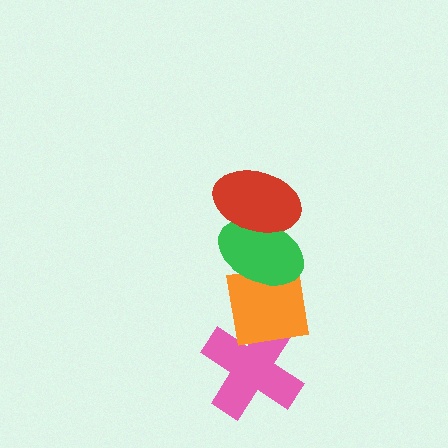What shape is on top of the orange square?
The green ellipse is on top of the orange square.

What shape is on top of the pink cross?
The orange square is on top of the pink cross.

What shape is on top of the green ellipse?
The red ellipse is on top of the green ellipse.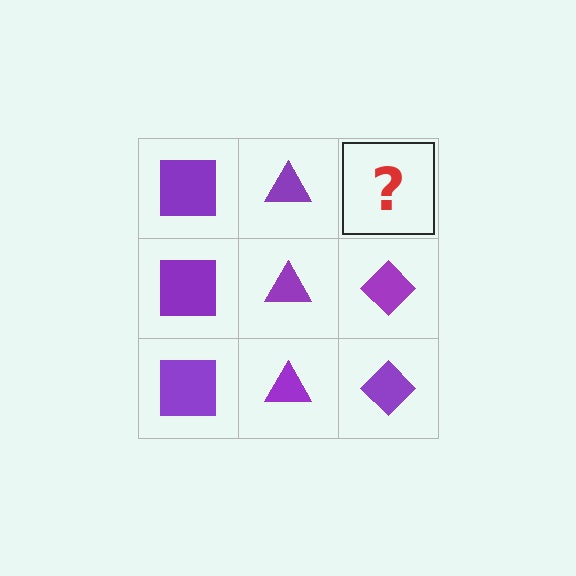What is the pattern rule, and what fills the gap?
The rule is that each column has a consistent shape. The gap should be filled with a purple diamond.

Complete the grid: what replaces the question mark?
The question mark should be replaced with a purple diamond.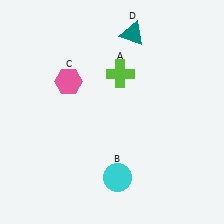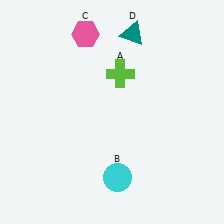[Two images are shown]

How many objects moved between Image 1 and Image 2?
1 object moved between the two images.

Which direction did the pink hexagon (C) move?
The pink hexagon (C) moved up.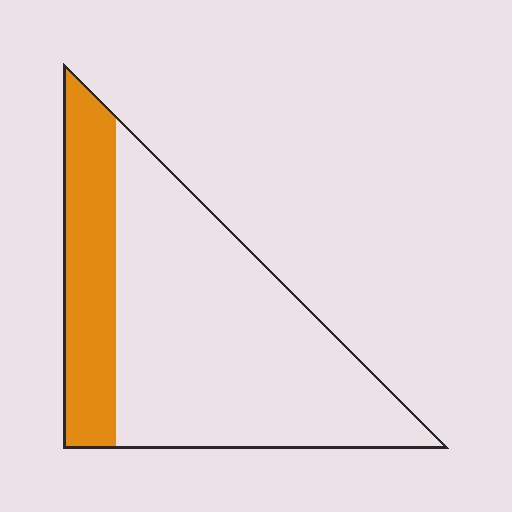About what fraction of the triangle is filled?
About one quarter (1/4).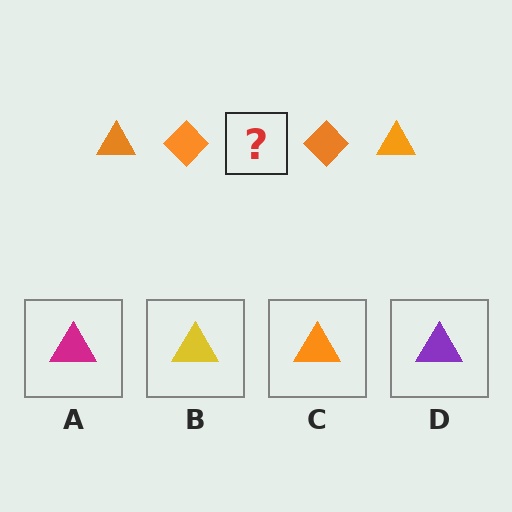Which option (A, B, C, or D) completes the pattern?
C.